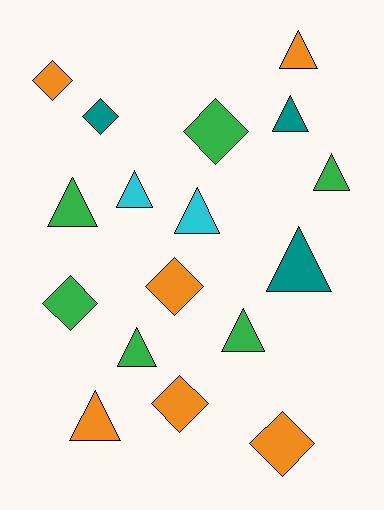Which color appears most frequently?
Orange, with 6 objects.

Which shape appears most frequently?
Triangle, with 10 objects.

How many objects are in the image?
There are 17 objects.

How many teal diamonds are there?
There is 1 teal diamond.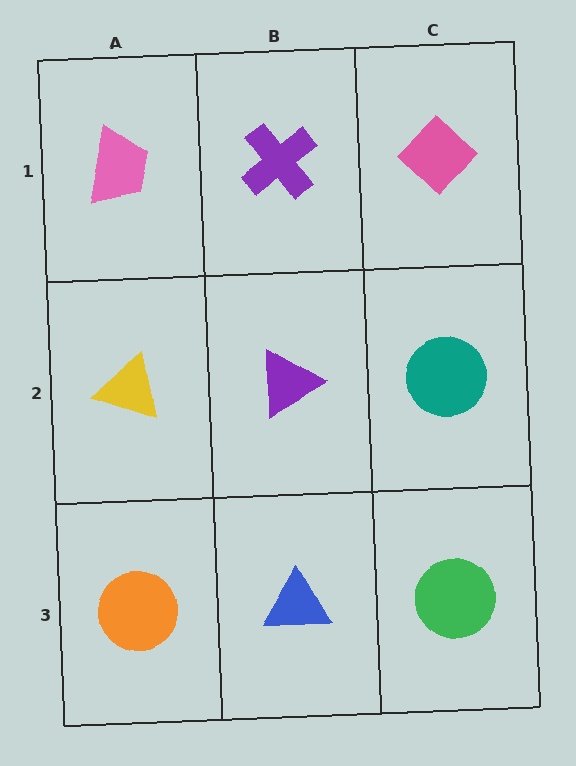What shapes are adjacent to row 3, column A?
A yellow triangle (row 2, column A), a blue triangle (row 3, column B).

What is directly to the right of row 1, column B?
A pink diamond.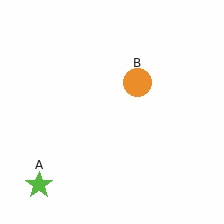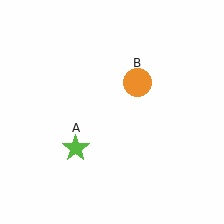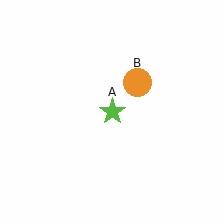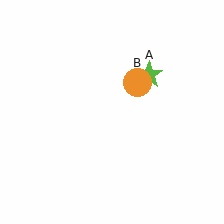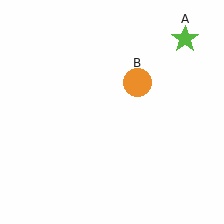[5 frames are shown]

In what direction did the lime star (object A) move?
The lime star (object A) moved up and to the right.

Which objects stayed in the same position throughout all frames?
Orange circle (object B) remained stationary.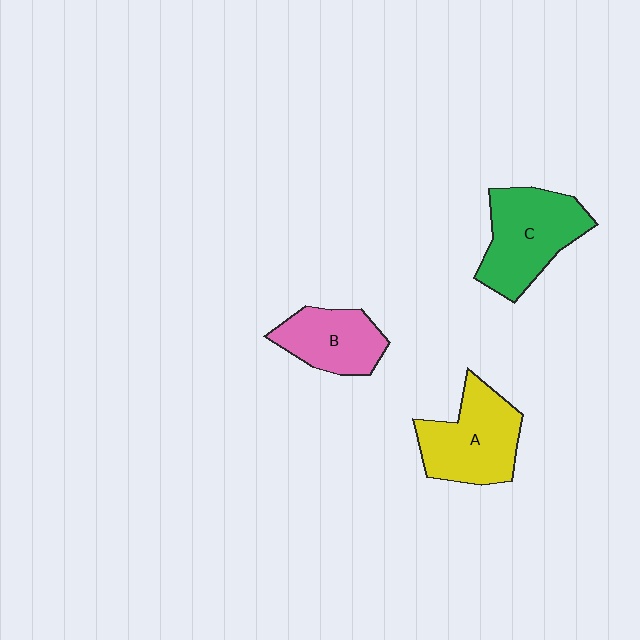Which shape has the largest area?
Shape C (green).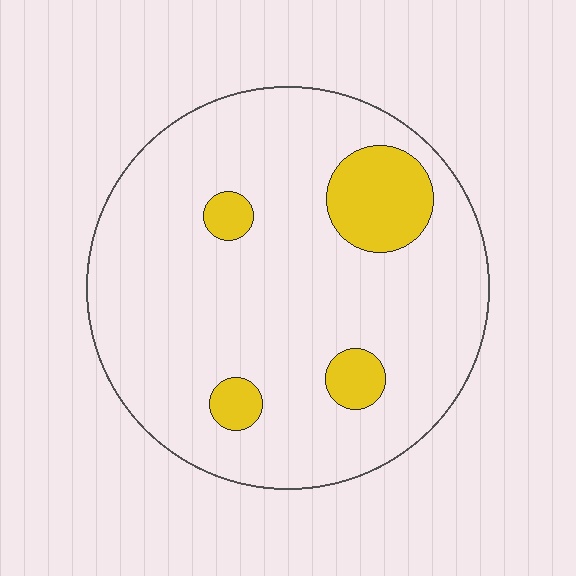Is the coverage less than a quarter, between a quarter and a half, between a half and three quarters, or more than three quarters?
Less than a quarter.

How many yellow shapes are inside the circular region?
4.